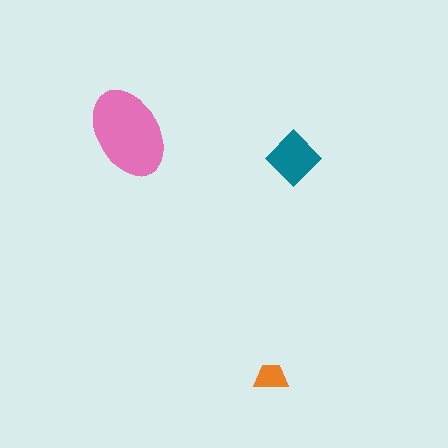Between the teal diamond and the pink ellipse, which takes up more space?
The pink ellipse.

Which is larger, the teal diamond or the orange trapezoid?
The teal diamond.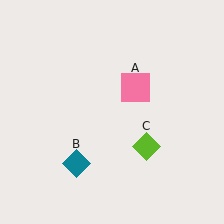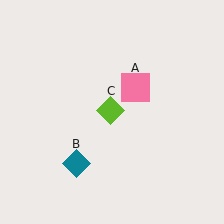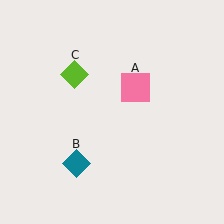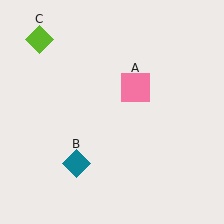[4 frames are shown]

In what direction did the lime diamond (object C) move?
The lime diamond (object C) moved up and to the left.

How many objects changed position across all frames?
1 object changed position: lime diamond (object C).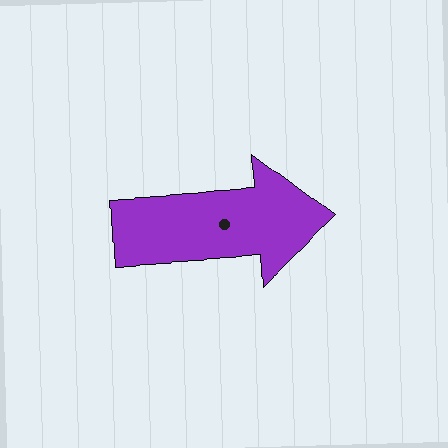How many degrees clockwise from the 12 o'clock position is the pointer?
Approximately 87 degrees.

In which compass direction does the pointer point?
East.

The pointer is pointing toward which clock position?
Roughly 3 o'clock.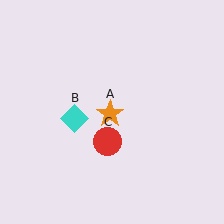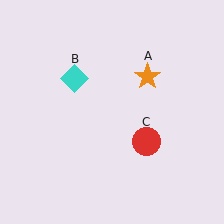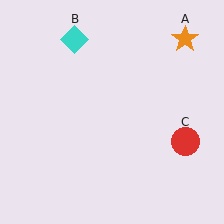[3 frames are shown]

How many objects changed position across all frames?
3 objects changed position: orange star (object A), cyan diamond (object B), red circle (object C).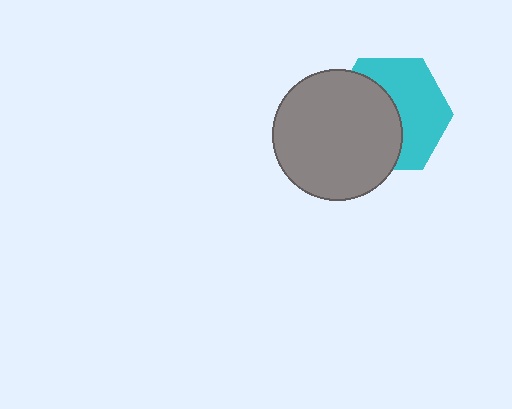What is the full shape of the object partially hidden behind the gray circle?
The partially hidden object is a cyan hexagon.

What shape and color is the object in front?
The object in front is a gray circle.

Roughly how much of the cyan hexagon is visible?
About half of it is visible (roughly 51%).